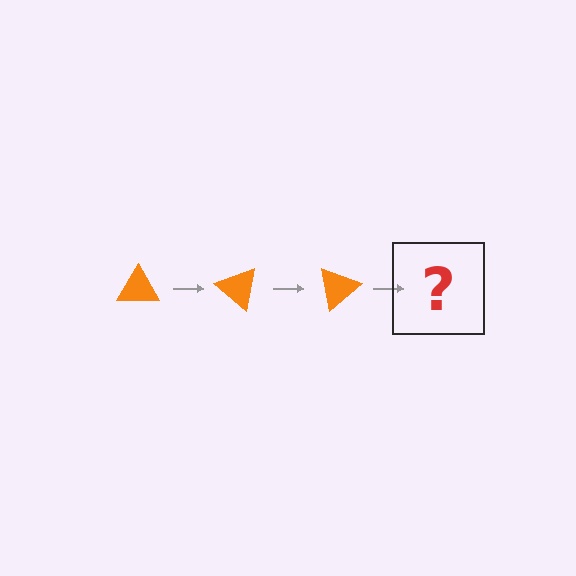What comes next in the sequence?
The next element should be an orange triangle rotated 120 degrees.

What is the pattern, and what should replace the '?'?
The pattern is that the triangle rotates 40 degrees each step. The '?' should be an orange triangle rotated 120 degrees.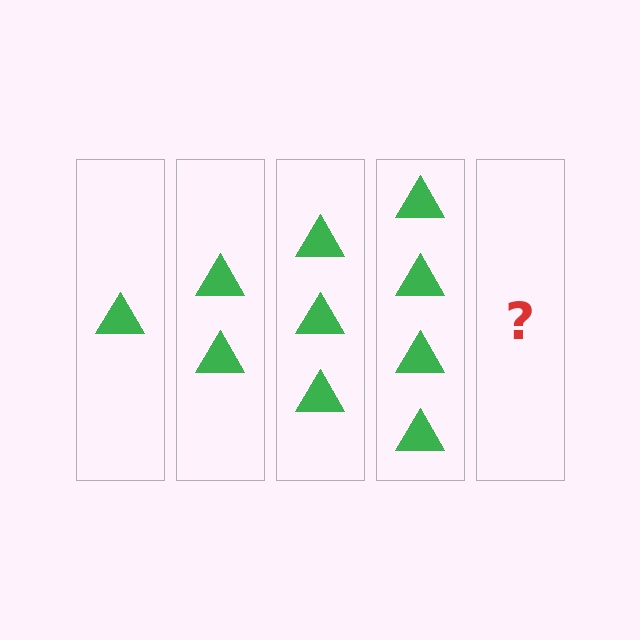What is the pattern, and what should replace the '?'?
The pattern is that each step adds one more triangle. The '?' should be 5 triangles.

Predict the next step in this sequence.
The next step is 5 triangles.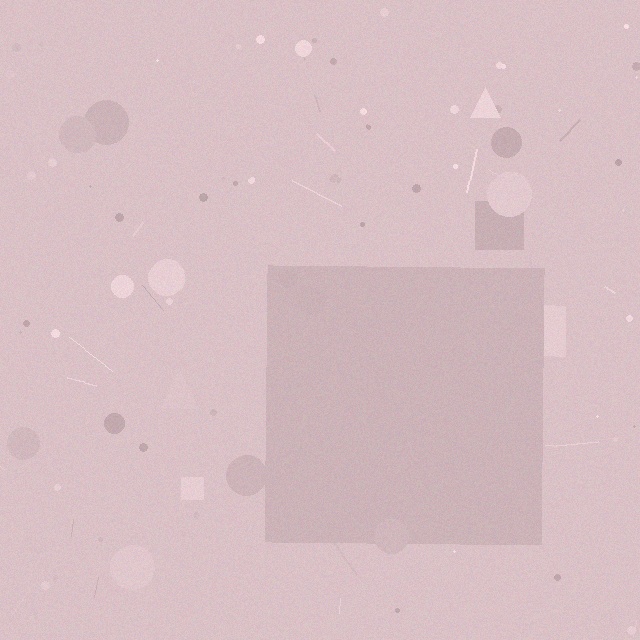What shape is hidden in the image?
A square is hidden in the image.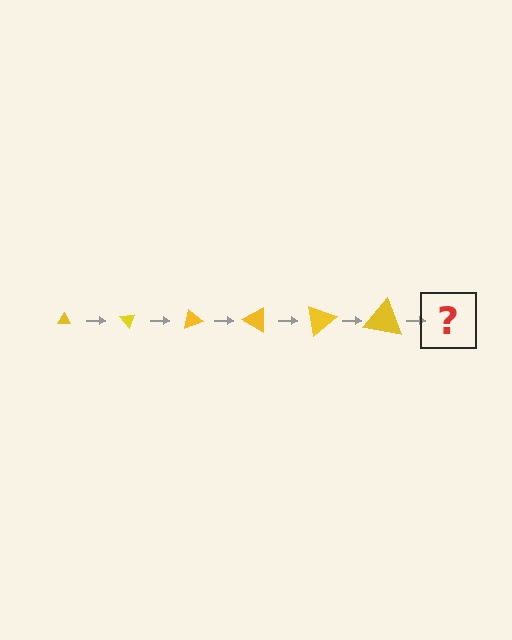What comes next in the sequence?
The next element should be a triangle, larger than the previous one and rotated 300 degrees from the start.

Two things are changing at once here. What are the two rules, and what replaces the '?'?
The two rules are that the triangle grows larger each step and it rotates 50 degrees each step. The '?' should be a triangle, larger than the previous one and rotated 300 degrees from the start.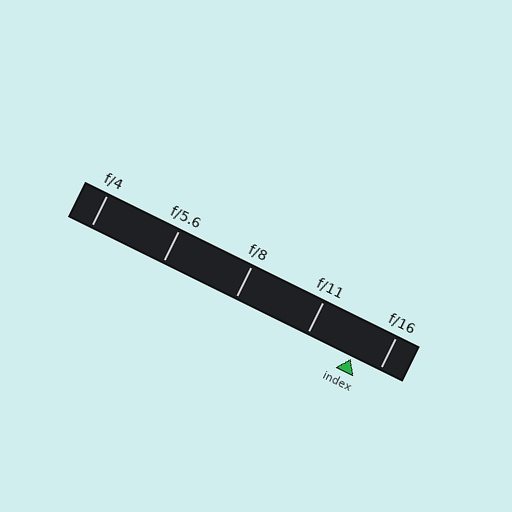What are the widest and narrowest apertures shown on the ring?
The widest aperture shown is f/4 and the narrowest is f/16.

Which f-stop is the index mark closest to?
The index mark is closest to f/16.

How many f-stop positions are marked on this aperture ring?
There are 5 f-stop positions marked.